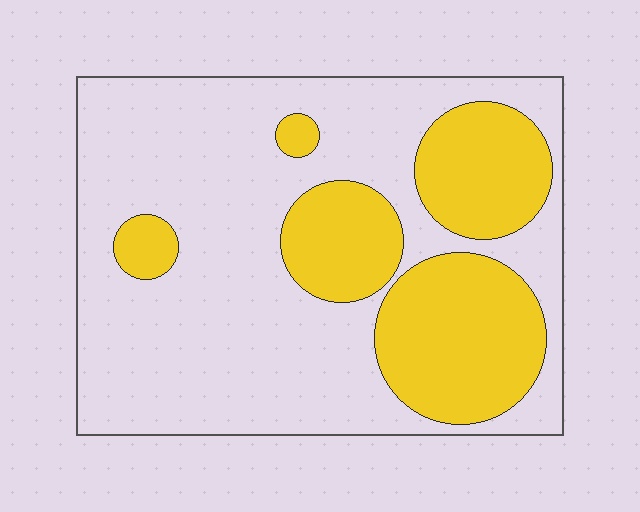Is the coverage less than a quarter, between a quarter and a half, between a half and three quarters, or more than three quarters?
Between a quarter and a half.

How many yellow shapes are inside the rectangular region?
5.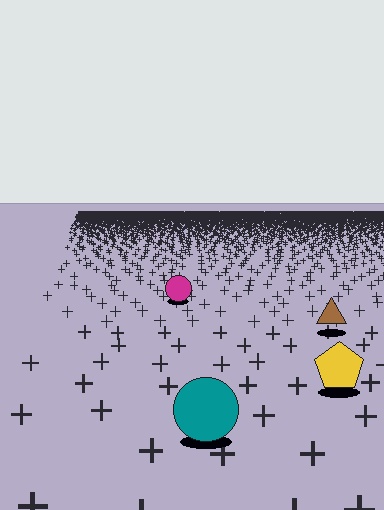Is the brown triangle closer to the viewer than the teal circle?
No. The teal circle is closer — you can tell from the texture gradient: the ground texture is coarser near it.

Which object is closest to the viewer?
The teal circle is closest. The texture marks near it are larger and more spread out.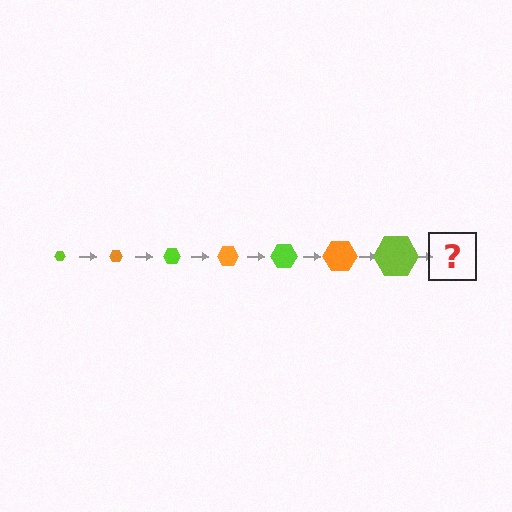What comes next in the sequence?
The next element should be an orange hexagon, larger than the previous one.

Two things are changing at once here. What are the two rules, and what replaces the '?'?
The two rules are that the hexagon grows larger each step and the color cycles through lime and orange. The '?' should be an orange hexagon, larger than the previous one.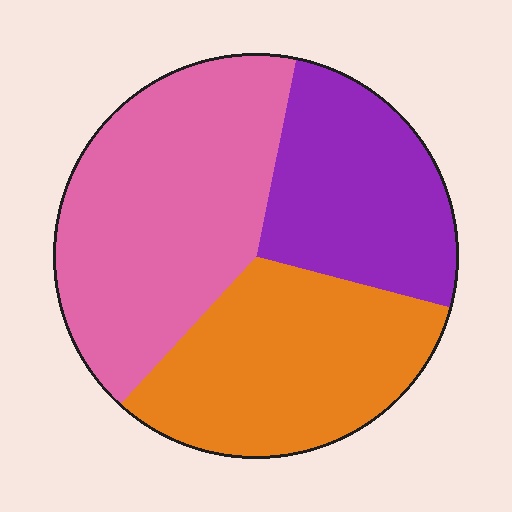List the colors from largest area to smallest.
From largest to smallest: pink, orange, purple.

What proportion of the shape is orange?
Orange takes up about one third (1/3) of the shape.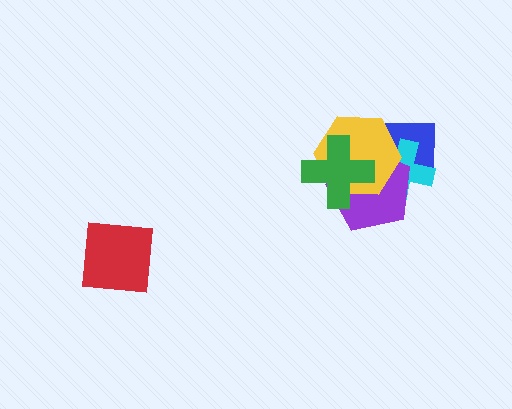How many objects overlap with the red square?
0 objects overlap with the red square.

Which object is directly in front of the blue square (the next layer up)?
The cyan cross is directly in front of the blue square.